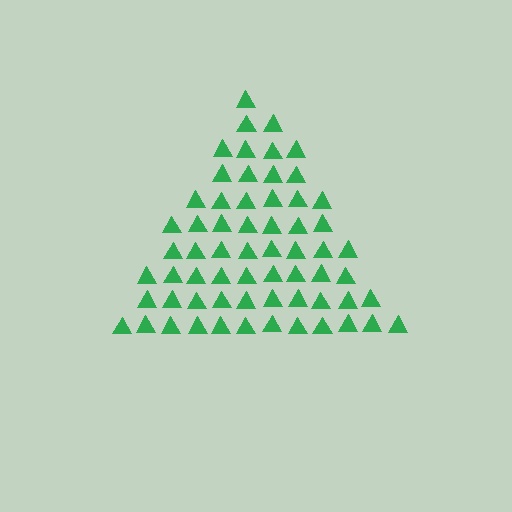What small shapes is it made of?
It is made of small triangles.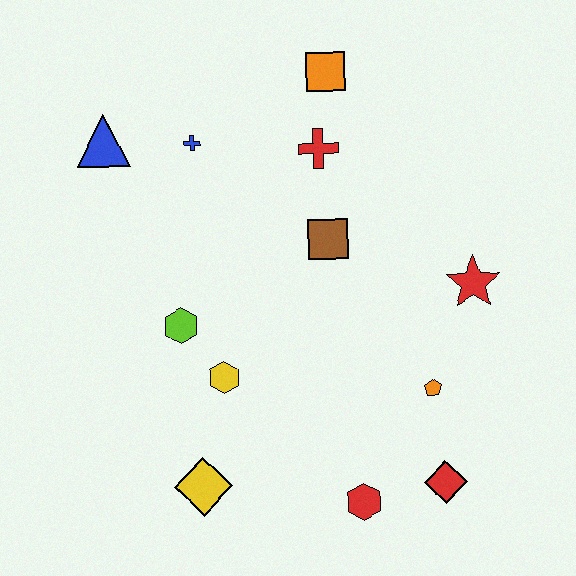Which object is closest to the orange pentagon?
The red diamond is closest to the orange pentagon.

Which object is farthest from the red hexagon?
The blue triangle is farthest from the red hexagon.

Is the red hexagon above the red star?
No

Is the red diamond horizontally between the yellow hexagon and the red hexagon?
No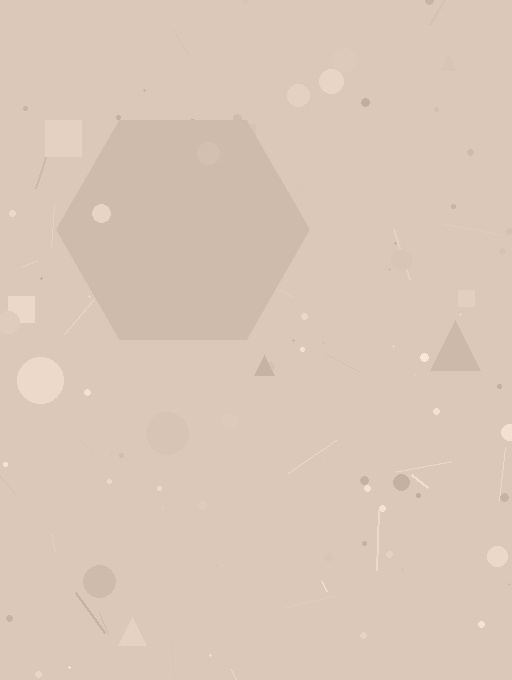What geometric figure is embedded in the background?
A hexagon is embedded in the background.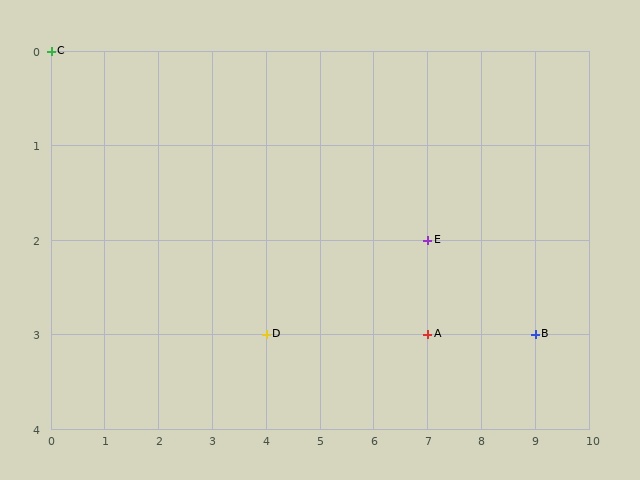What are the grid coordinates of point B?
Point B is at grid coordinates (9, 3).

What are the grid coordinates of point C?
Point C is at grid coordinates (0, 0).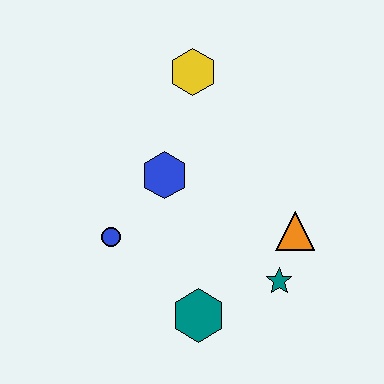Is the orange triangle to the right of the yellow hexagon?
Yes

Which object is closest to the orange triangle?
The teal star is closest to the orange triangle.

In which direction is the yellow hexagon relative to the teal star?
The yellow hexagon is above the teal star.